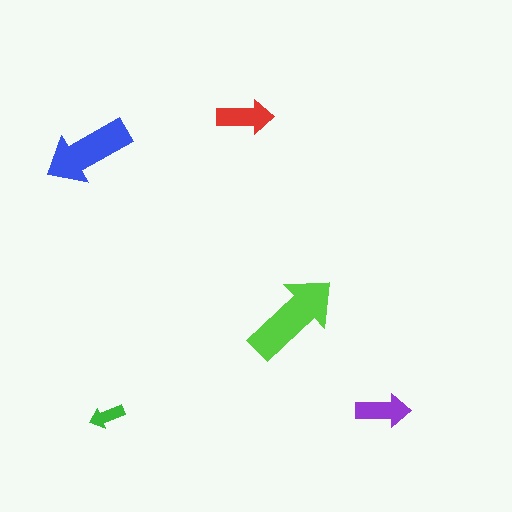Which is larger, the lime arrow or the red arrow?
The lime one.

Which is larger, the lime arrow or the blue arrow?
The lime one.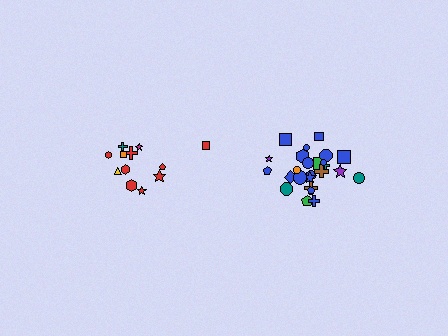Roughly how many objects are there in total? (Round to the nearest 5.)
Roughly 35 objects in total.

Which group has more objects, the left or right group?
The right group.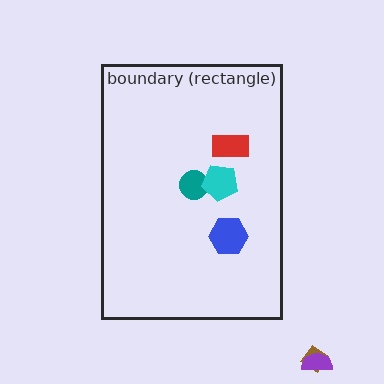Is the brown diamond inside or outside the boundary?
Outside.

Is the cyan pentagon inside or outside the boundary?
Inside.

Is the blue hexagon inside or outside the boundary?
Inside.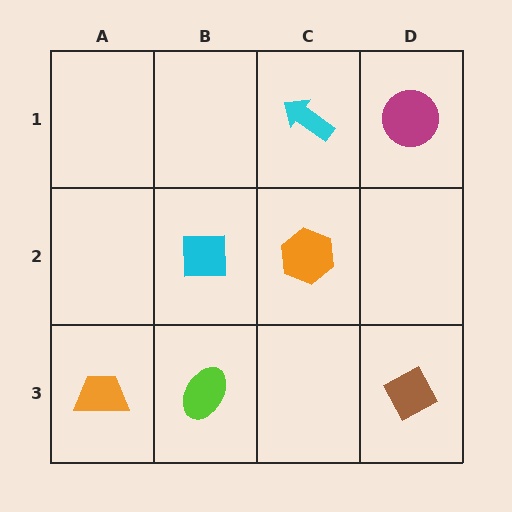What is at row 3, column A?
An orange trapezoid.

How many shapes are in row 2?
2 shapes.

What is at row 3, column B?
A lime ellipse.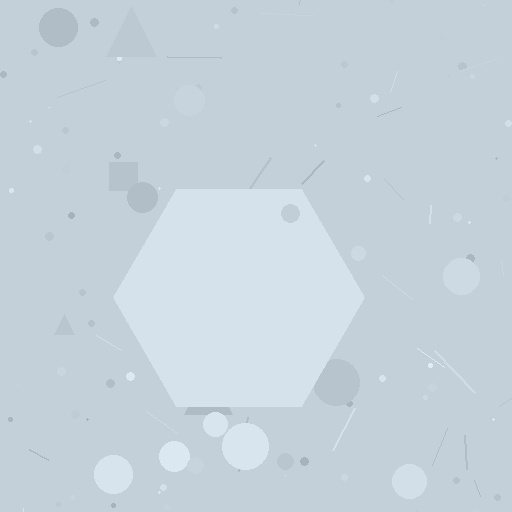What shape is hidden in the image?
A hexagon is hidden in the image.